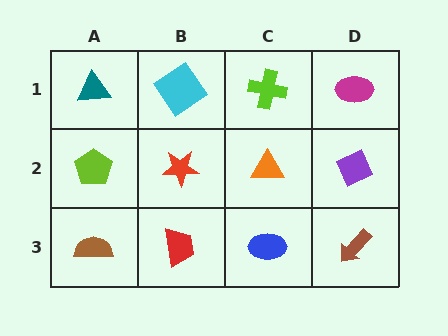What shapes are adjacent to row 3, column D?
A purple diamond (row 2, column D), a blue ellipse (row 3, column C).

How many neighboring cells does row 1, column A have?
2.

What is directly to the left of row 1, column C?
A cyan diamond.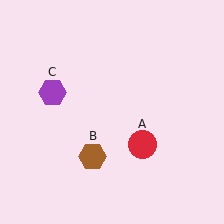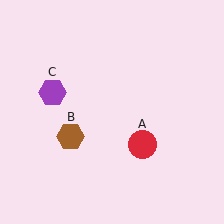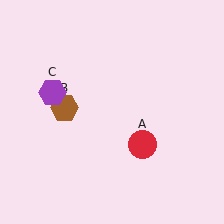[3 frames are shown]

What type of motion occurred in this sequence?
The brown hexagon (object B) rotated clockwise around the center of the scene.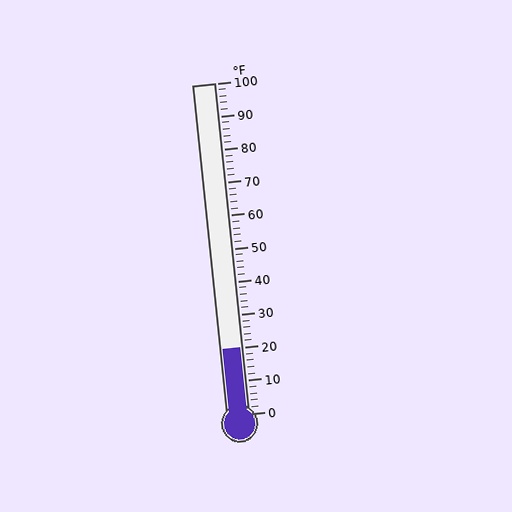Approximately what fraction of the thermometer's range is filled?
The thermometer is filled to approximately 20% of its range.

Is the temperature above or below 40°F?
The temperature is below 40°F.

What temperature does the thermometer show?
The thermometer shows approximately 20°F.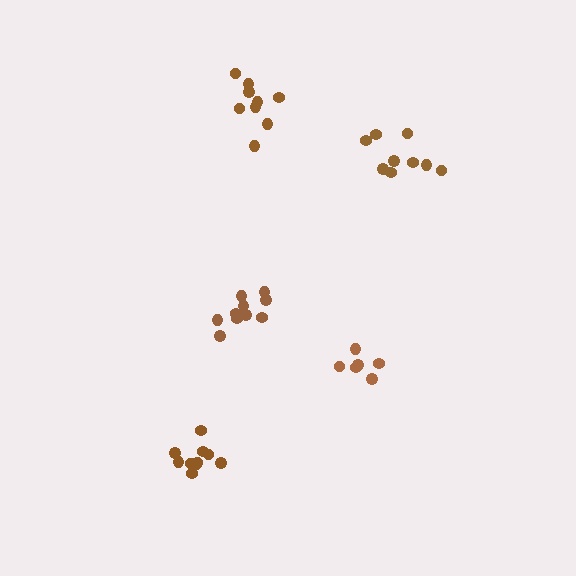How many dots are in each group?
Group 1: 6 dots, Group 2: 9 dots, Group 3: 10 dots, Group 4: 9 dots, Group 5: 11 dots (45 total).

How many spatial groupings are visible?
There are 5 spatial groupings.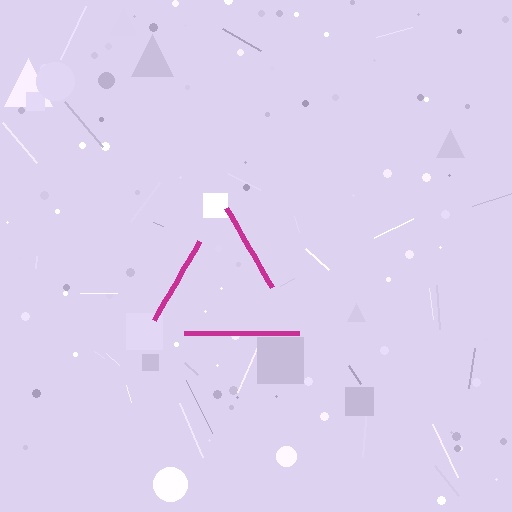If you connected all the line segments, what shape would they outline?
They would outline a triangle.